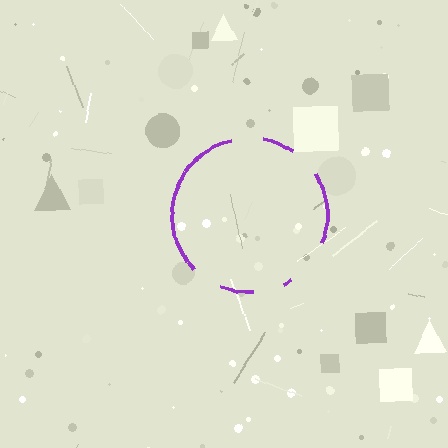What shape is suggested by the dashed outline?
The dashed outline suggests a circle.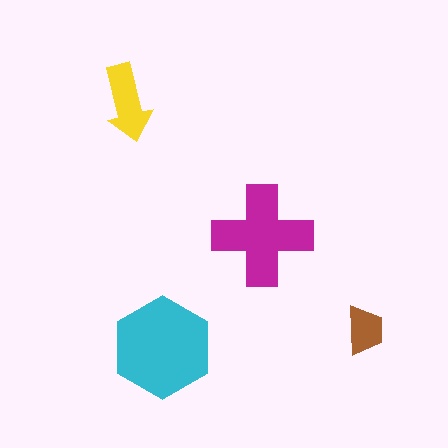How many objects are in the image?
There are 4 objects in the image.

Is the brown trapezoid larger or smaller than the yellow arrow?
Smaller.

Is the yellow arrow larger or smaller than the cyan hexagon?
Smaller.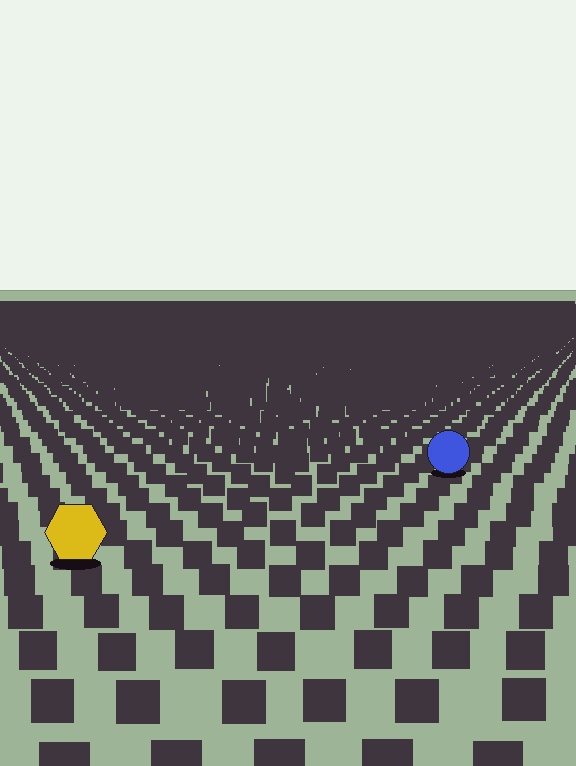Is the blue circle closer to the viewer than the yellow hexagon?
No. The yellow hexagon is closer — you can tell from the texture gradient: the ground texture is coarser near it.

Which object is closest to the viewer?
The yellow hexagon is closest. The texture marks near it are larger and more spread out.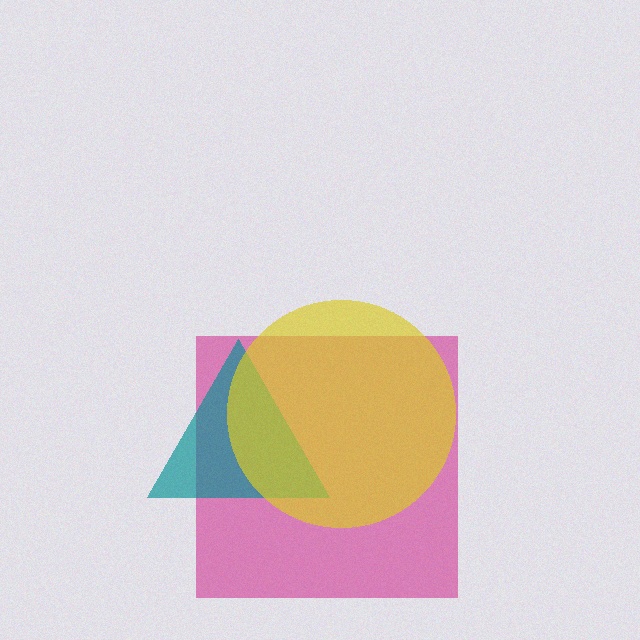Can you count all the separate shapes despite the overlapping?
Yes, there are 3 separate shapes.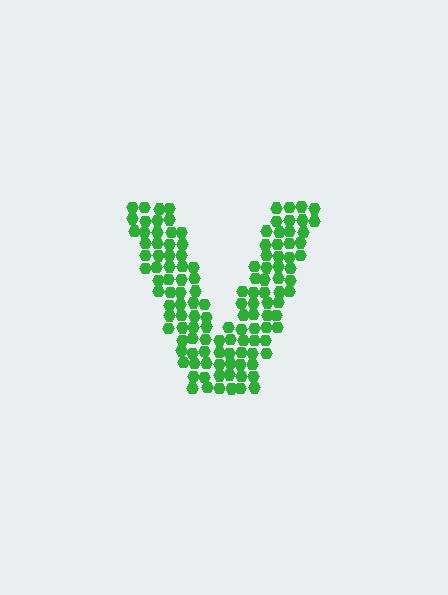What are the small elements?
The small elements are hexagons.